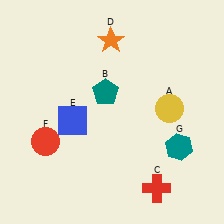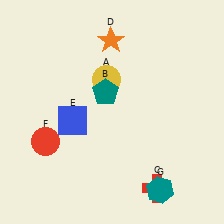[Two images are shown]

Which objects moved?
The objects that moved are: the yellow circle (A), the teal hexagon (G).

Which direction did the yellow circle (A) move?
The yellow circle (A) moved left.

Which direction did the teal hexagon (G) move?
The teal hexagon (G) moved down.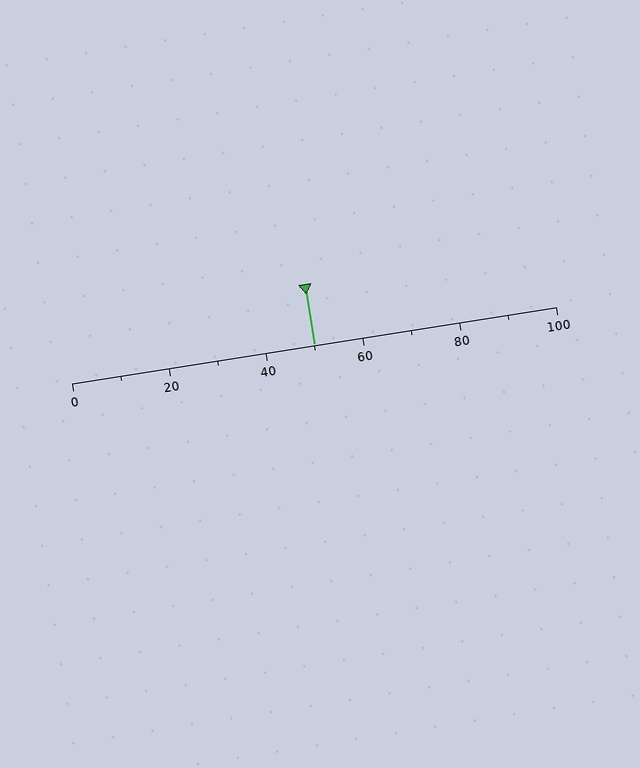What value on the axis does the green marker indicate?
The marker indicates approximately 50.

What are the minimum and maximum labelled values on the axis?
The axis runs from 0 to 100.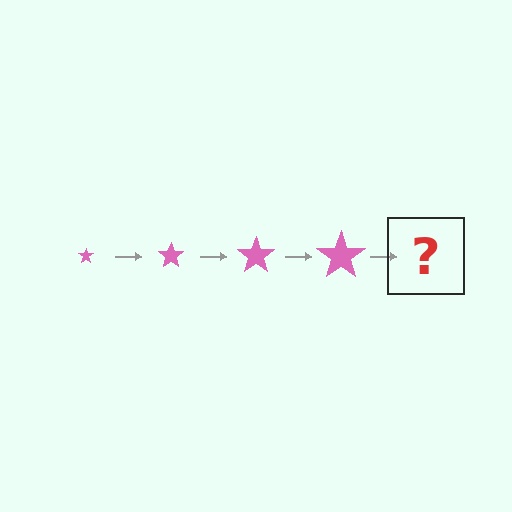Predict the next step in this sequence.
The next step is a pink star, larger than the previous one.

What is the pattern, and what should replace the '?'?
The pattern is that the star gets progressively larger each step. The '?' should be a pink star, larger than the previous one.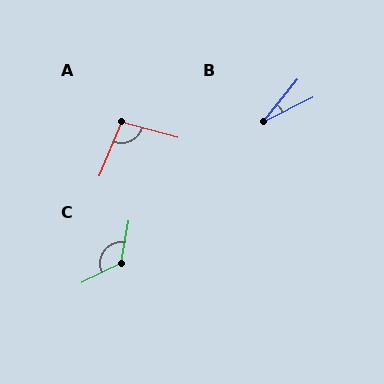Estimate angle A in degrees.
Approximately 98 degrees.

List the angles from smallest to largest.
B (25°), A (98°), C (126°).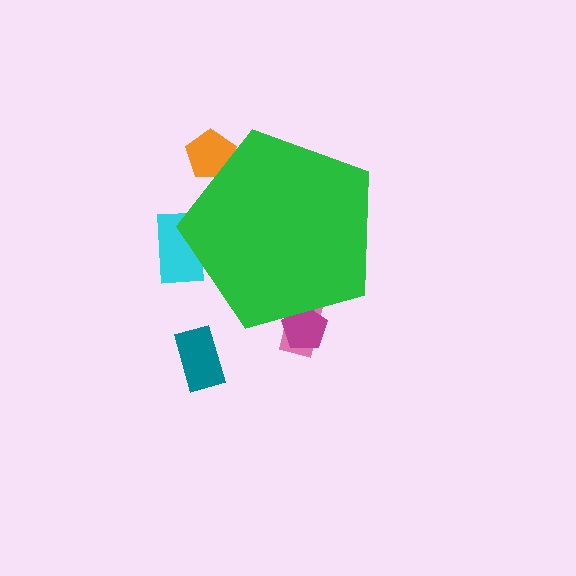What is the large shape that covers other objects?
A green pentagon.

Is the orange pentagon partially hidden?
Yes, the orange pentagon is partially hidden behind the green pentagon.